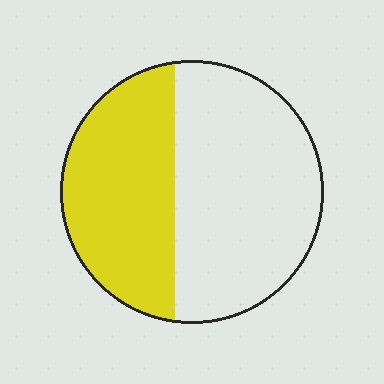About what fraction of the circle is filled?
About two fifths (2/5).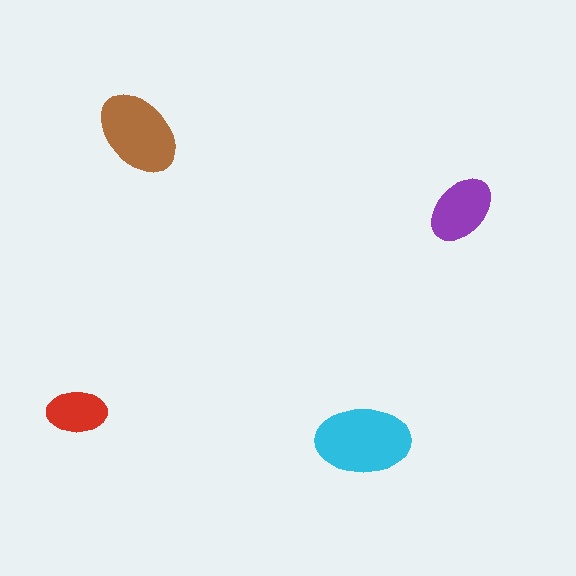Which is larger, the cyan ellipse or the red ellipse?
The cyan one.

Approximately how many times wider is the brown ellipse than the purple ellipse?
About 1.5 times wider.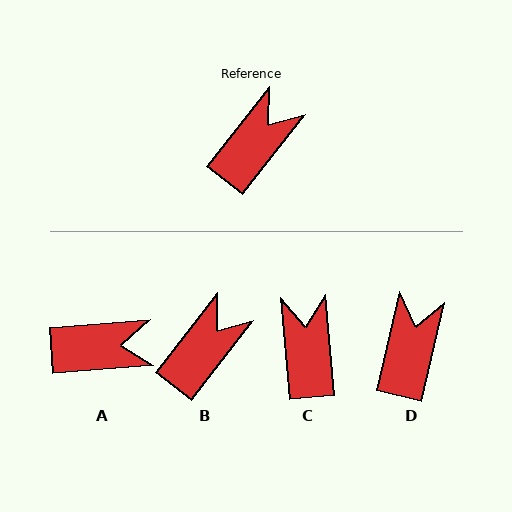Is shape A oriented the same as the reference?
No, it is off by about 48 degrees.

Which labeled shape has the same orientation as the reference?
B.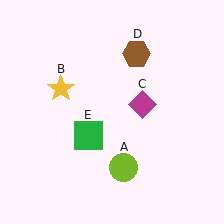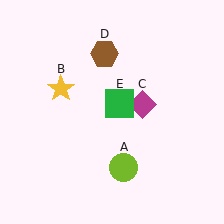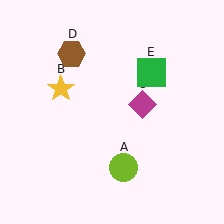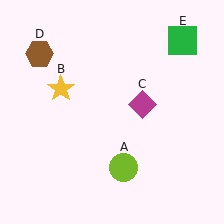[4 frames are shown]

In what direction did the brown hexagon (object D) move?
The brown hexagon (object D) moved left.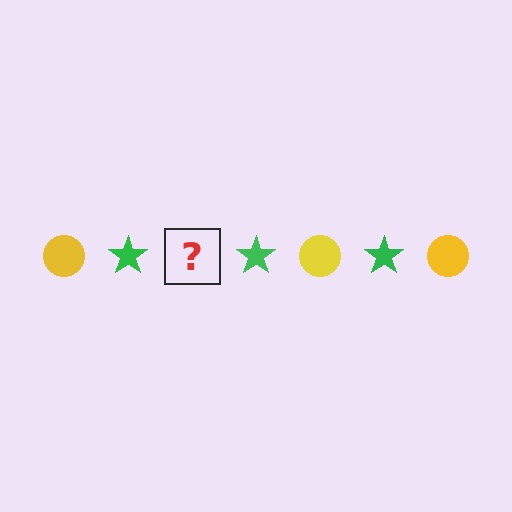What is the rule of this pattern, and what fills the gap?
The rule is that the pattern alternates between yellow circle and green star. The gap should be filled with a yellow circle.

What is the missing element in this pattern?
The missing element is a yellow circle.